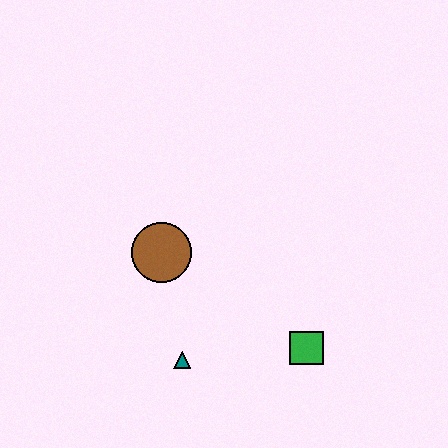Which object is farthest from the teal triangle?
The green square is farthest from the teal triangle.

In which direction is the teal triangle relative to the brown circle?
The teal triangle is below the brown circle.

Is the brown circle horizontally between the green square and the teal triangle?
No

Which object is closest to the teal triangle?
The brown circle is closest to the teal triangle.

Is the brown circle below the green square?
No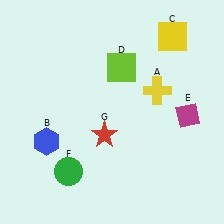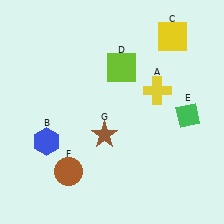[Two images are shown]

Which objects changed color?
E changed from magenta to green. F changed from green to brown. G changed from red to brown.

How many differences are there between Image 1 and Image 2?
There are 3 differences between the two images.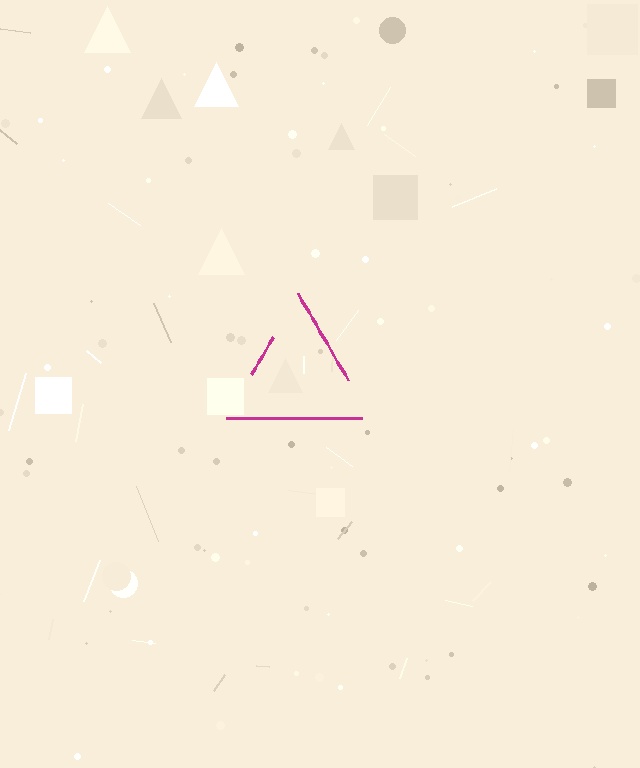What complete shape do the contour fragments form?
The contour fragments form a triangle.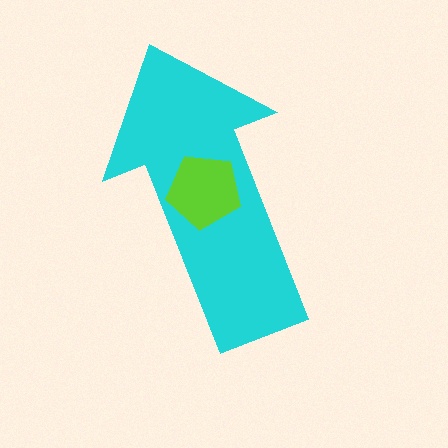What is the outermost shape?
The cyan arrow.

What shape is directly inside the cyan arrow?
The lime pentagon.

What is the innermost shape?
The lime pentagon.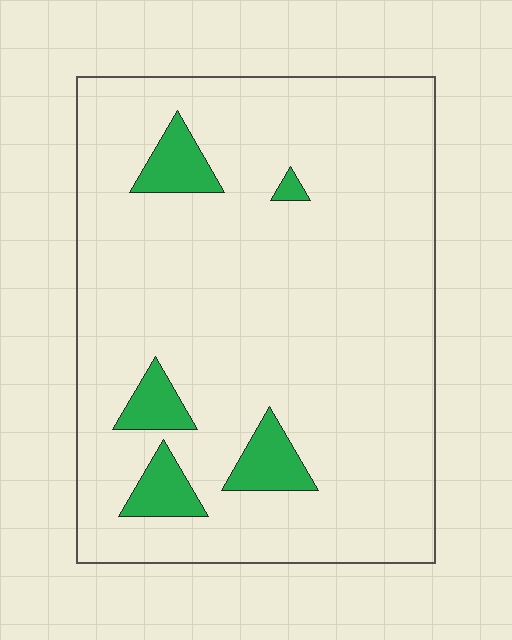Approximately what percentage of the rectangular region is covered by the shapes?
Approximately 10%.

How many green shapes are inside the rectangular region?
5.